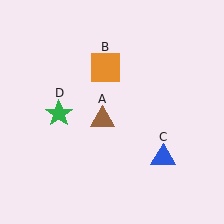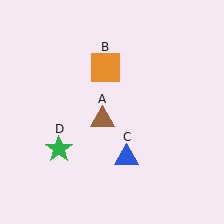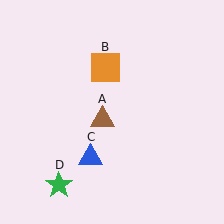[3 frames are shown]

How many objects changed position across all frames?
2 objects changed position: blue triangle (object C), green star (object D).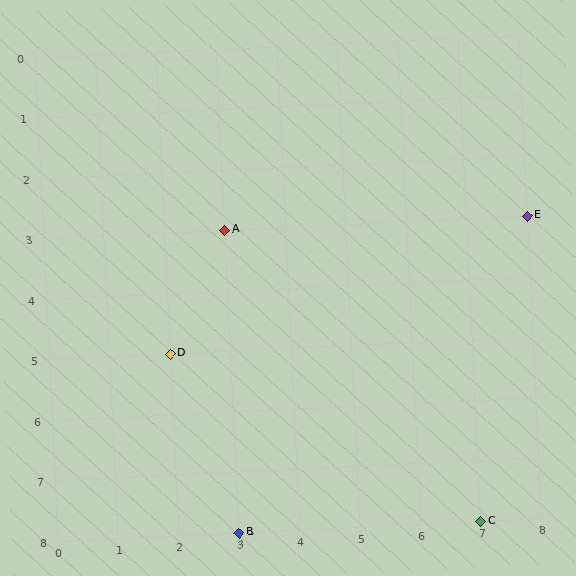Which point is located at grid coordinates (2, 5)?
Point D is at (2, 5).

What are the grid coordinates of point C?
Point C is at grid coordinates (7, 8).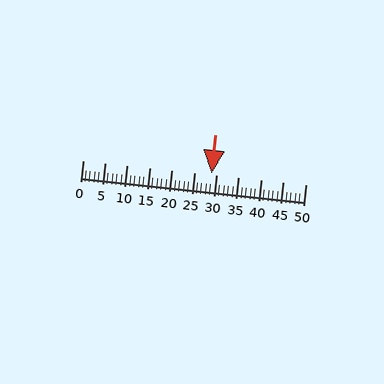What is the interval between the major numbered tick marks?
The major tick marks are spaced 5 units apart.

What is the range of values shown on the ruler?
The ruler shows values from 0 to 50.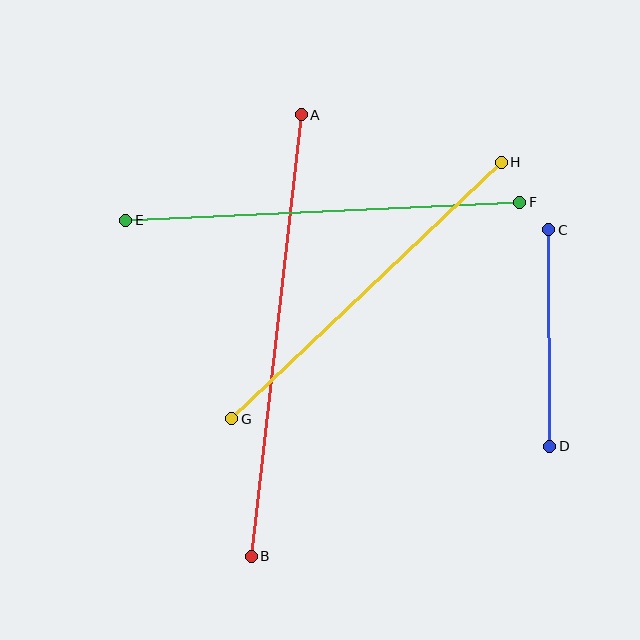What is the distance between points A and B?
The distance is approximately 444 pixels.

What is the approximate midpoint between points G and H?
The midpoint is at approximately (366, 290) pixels.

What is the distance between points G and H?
The distance is approximately 372 pixels.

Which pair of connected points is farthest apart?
Points A and B are farthest apart.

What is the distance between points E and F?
The distance is approximately 394 pixels.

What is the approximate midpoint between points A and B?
The midpoint is at approximately (276, 336) pixels.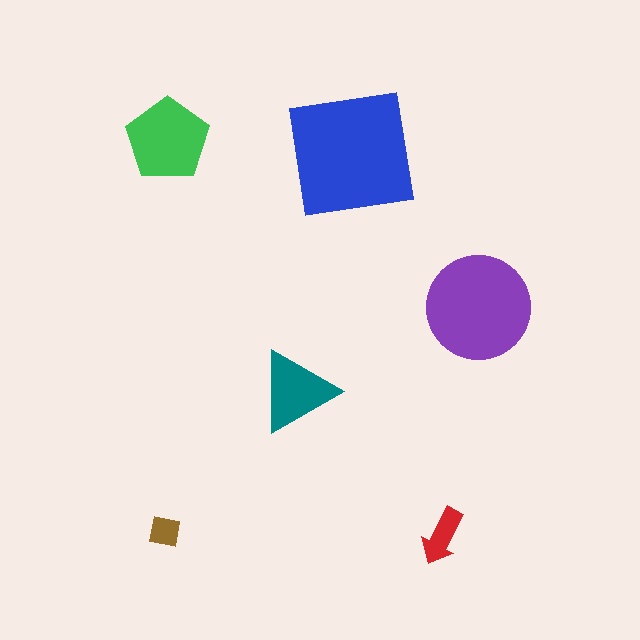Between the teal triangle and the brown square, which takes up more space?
The teal triangle.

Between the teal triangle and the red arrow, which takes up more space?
The teal triangle.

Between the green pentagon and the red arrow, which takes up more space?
The green pentagon.